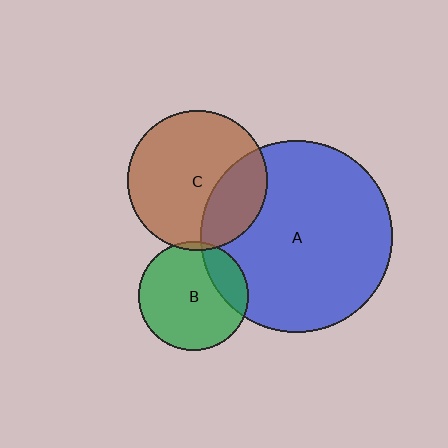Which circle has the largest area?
Circle A (blue).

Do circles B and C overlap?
Yes.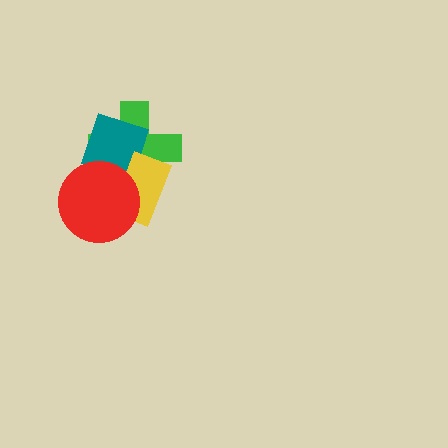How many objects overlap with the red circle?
3 objects overlap with the red circle.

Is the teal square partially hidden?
Yes, it is partially covered by another shape.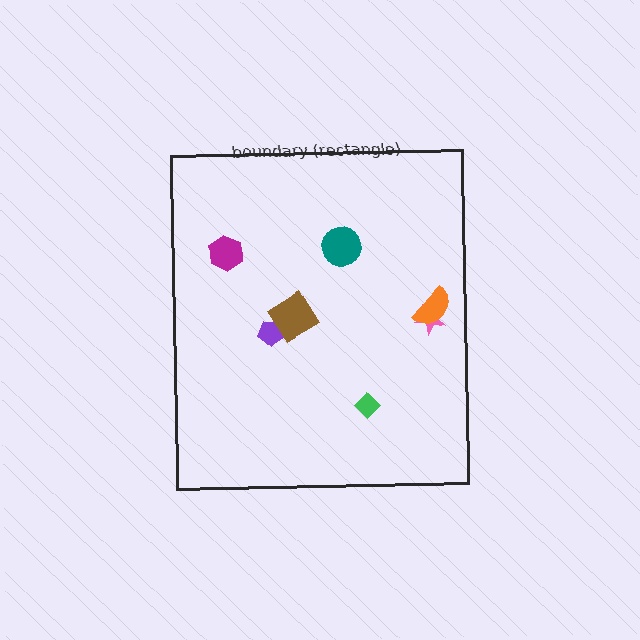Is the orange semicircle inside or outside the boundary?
Inside.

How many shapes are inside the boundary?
7 inside, 0 outside.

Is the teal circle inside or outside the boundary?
Inside.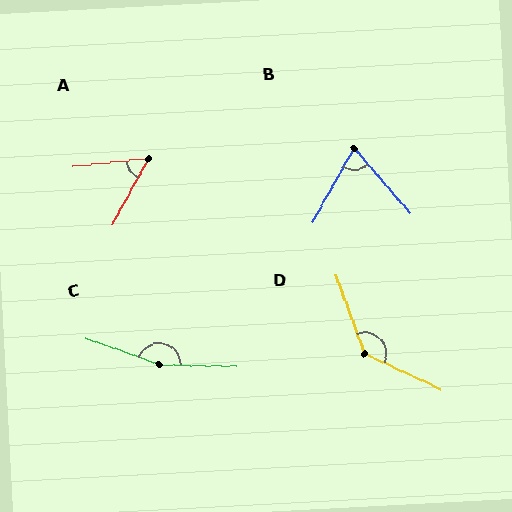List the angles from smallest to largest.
A (55°), B (70°), D (134°), C (162°).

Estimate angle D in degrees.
Approximately 134 degrees.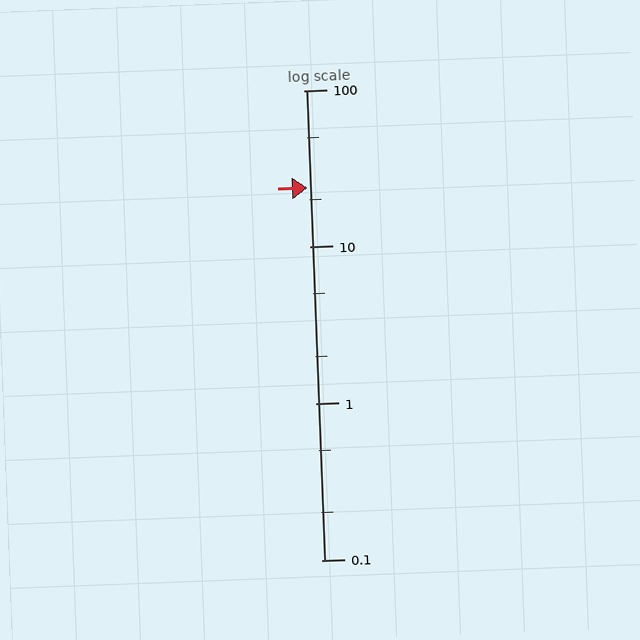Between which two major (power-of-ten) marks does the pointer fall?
The pointer is between 10 and 100.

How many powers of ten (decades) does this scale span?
The scale spans 3 decades, from 0.1 to 100.